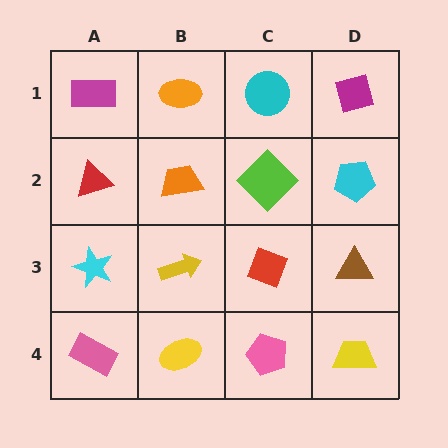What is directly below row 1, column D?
A cyan pentagon.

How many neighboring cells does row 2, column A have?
3.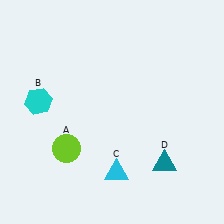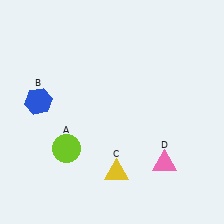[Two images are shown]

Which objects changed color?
B changed from cyan to blue. C changed from cyan to yellow. D changed from teal to pink.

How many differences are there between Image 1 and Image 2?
There are 3 differences between the two images.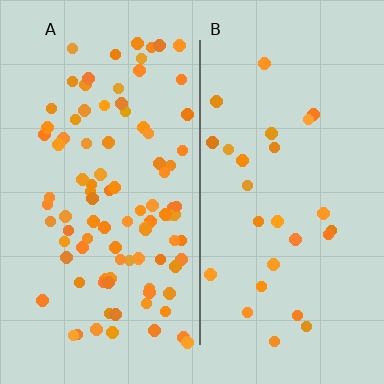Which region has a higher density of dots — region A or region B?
A (the left).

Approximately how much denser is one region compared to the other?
Approximately 3.6× — region A over region B.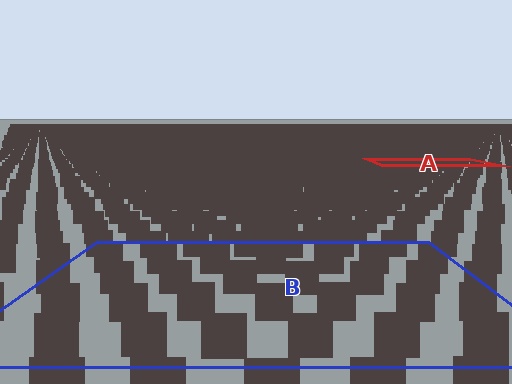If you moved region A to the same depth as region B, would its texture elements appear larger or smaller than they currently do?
They would appear larger. At a closer depth, the same texture elements are projected at a bigger on-screen size.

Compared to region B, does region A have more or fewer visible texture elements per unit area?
Region A has more texture elements per unit area — they are packed more densely because it is farther away.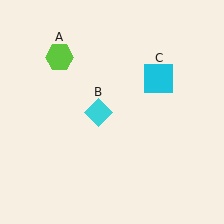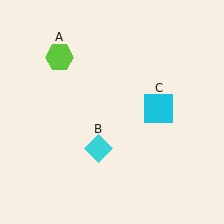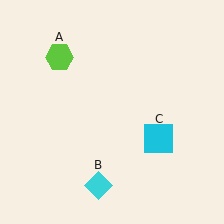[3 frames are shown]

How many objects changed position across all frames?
2 objects changed position: cyan diamond (object B), cyan square (object C).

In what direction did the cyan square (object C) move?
The cyan square (object C) moved down.